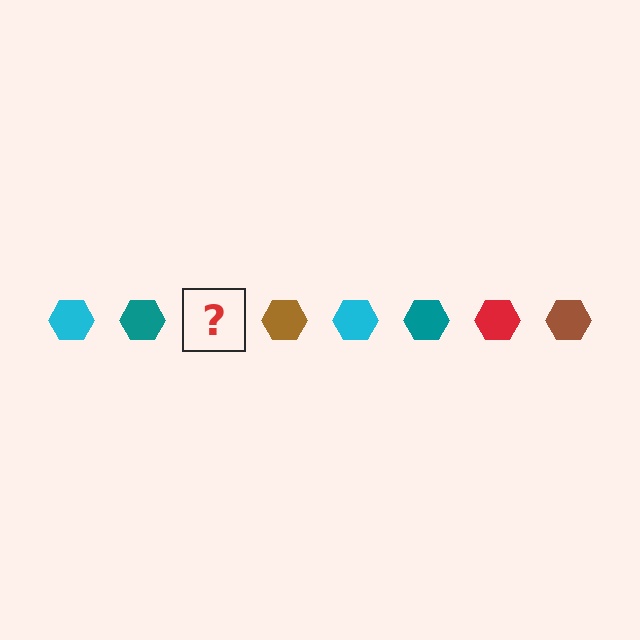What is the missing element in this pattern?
The missing element is a red hexagon.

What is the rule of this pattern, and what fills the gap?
The rule is that the pattern cycles through cyan, teal, red, brown hexagons. The gap should be filled with a red hexagon.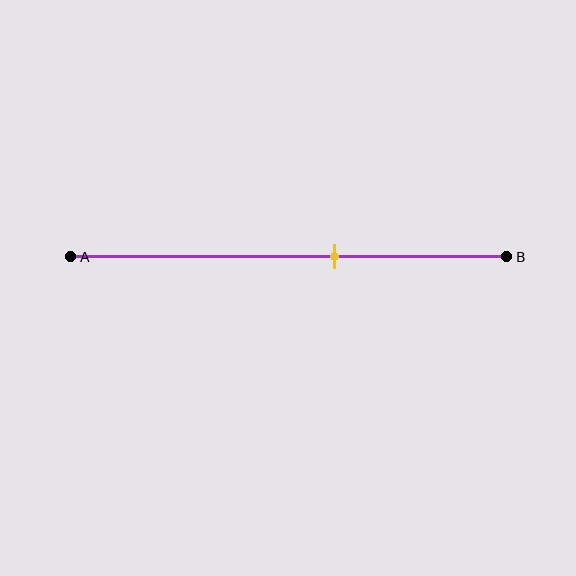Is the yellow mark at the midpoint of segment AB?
No, the mark is at about 60% from A, not at the 50% midpoint.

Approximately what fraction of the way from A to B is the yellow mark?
The yellow mark is approximately 60% of the way from A to B.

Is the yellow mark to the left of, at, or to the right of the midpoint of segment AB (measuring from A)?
The yellow mark is to the right of the midpoint of segment AB.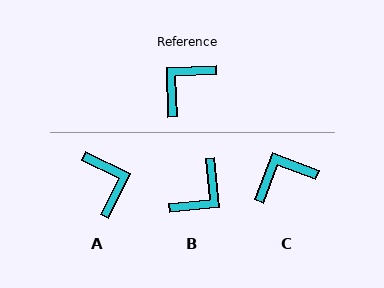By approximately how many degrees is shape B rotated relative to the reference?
Approximately 176 degrees clockwise.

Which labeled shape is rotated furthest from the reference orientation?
B, about 176 degrees away.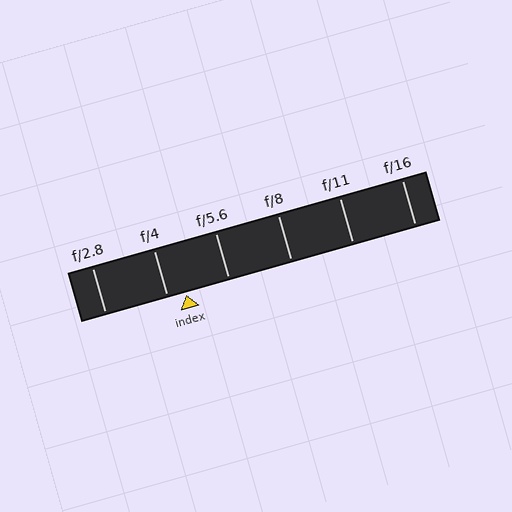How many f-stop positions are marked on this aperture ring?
There are 6 f-stop positions marked.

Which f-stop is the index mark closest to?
The index mark is closest to f/4.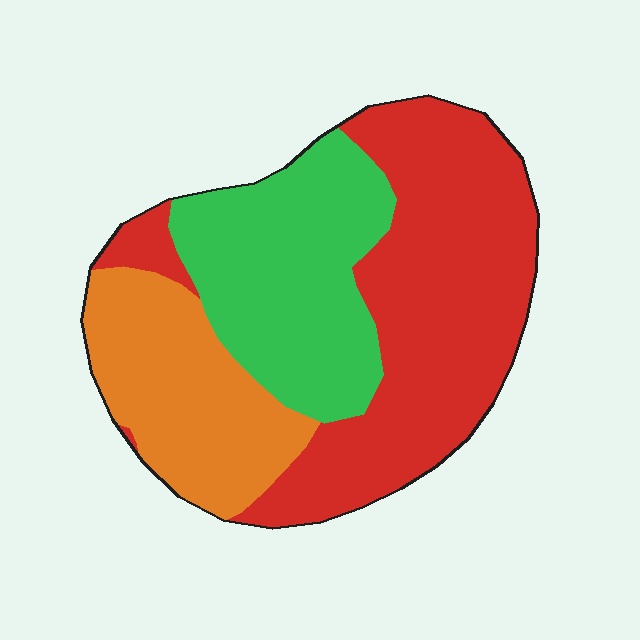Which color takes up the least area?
Orange, at roughly 25%.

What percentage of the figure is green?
Green covers 30% of the figure.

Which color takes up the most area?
Red, at roughly 45%.